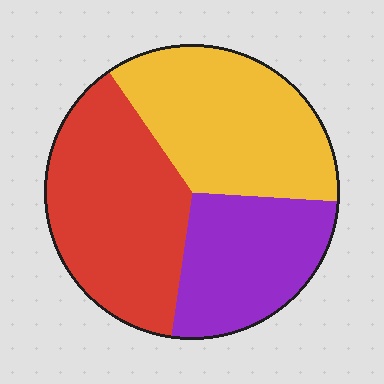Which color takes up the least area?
Purple, at roughly 25%.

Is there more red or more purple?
Red.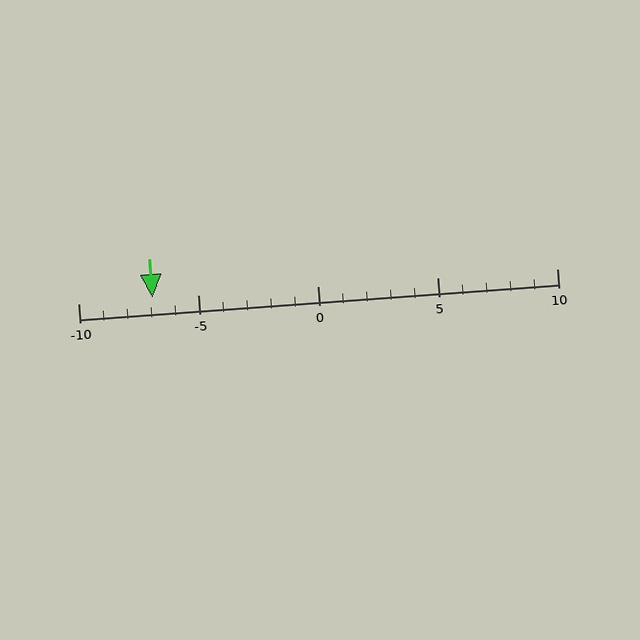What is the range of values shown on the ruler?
The ruler shows values from -10 to 10.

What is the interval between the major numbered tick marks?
The major tick marks are spaced 5 units apart.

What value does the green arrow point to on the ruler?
The green arrow points to approximately -7.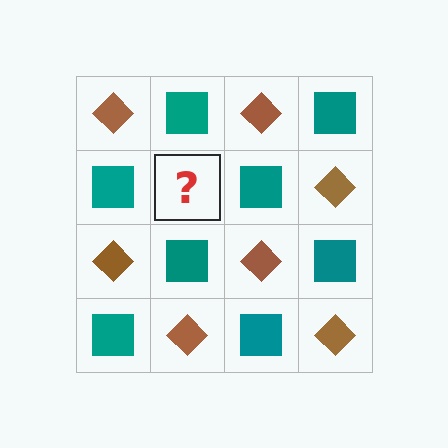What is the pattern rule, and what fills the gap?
The rule is that it alternates brown diamond and teal square in a checkerboard pattern. The gap should be filled with a brown diamond.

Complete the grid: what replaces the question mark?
The question mark should be replaced with a brown diamond.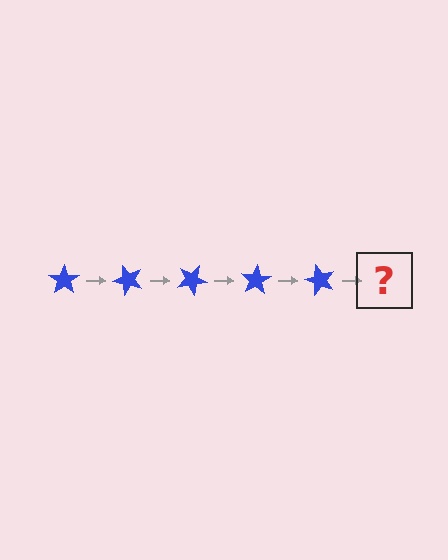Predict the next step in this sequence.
The next step is a blue star rotated 250 degrees.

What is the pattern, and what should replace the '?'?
The pattern is that the star rotates 50 degrees each step. The '?' should be a blue star rotated 250 degrees.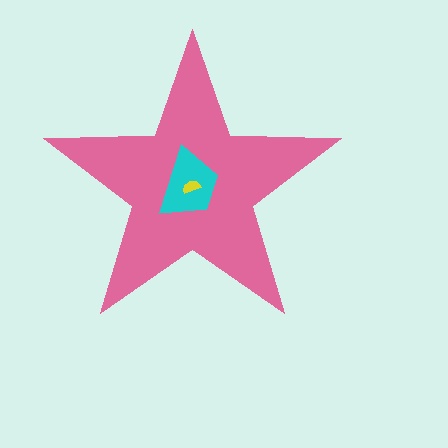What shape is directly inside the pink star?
The cyan trapezoid.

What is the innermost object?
The yellow semicircle.